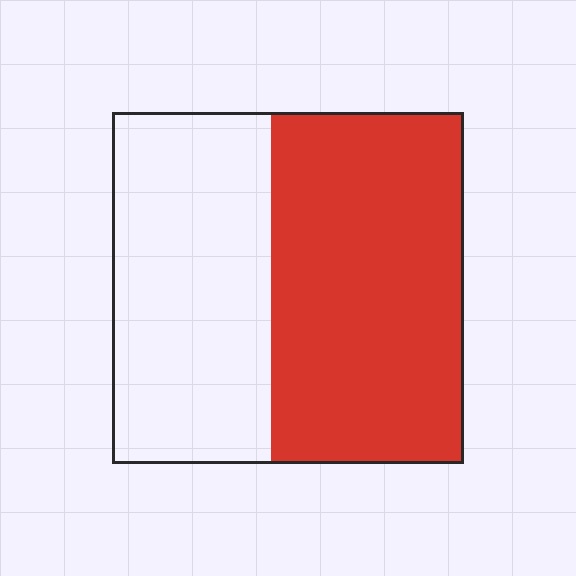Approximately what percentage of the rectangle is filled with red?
Approximately 55%.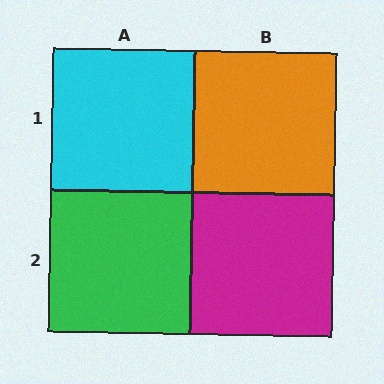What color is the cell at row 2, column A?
Green.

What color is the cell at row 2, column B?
Magenta.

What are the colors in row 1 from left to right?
Cyan, orange.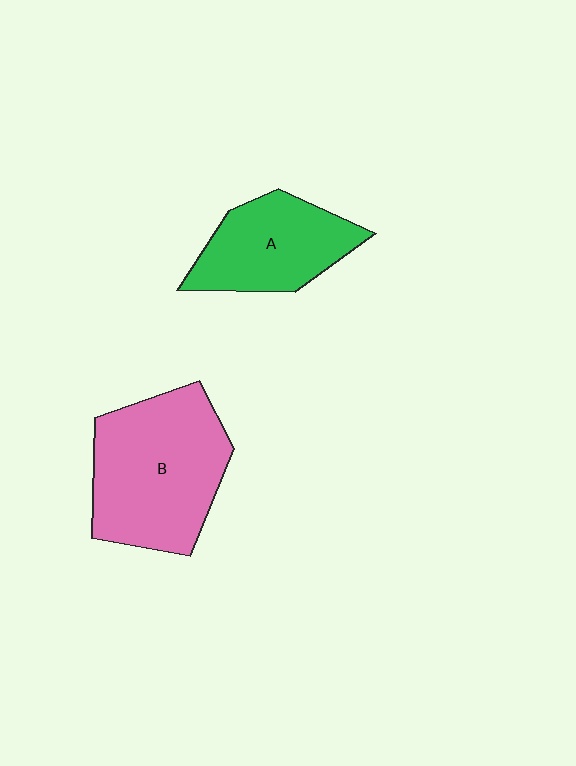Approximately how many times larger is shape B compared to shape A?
Approximately 1.5 times.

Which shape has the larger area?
Shape B (pink).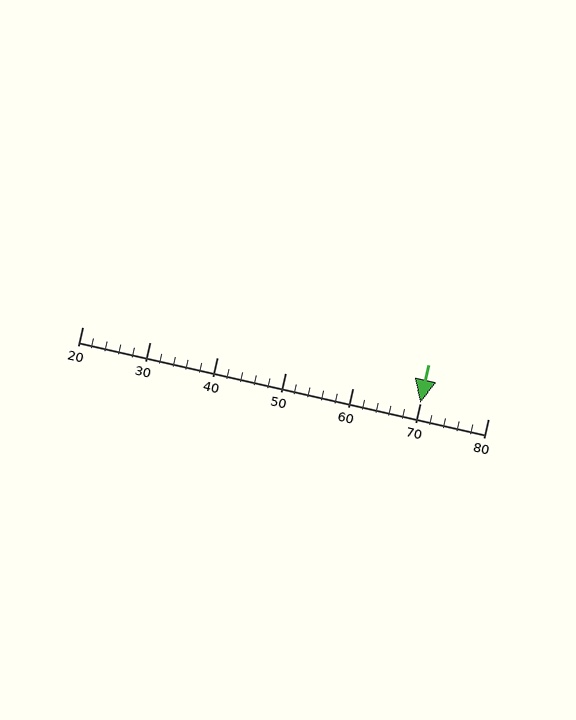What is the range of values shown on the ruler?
The ruler shows values from 20 to 80.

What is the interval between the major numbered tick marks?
The major tick marks are spaced 10 units apart.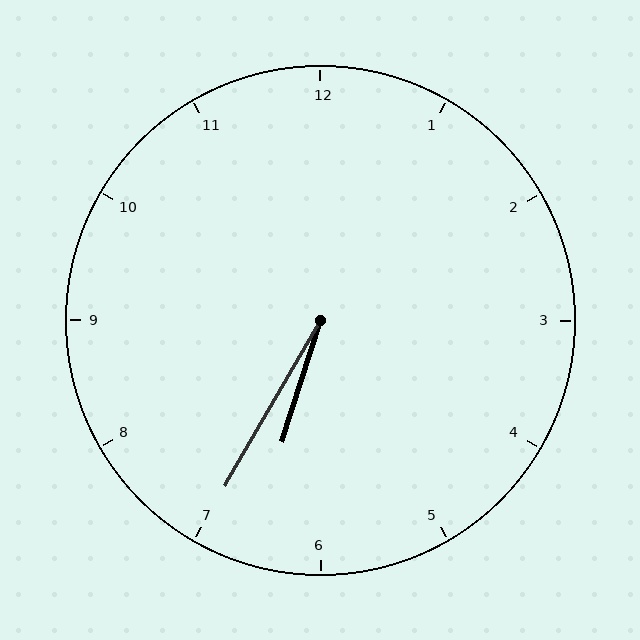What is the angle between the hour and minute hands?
Approximately 12 degrees.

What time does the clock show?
6:35.